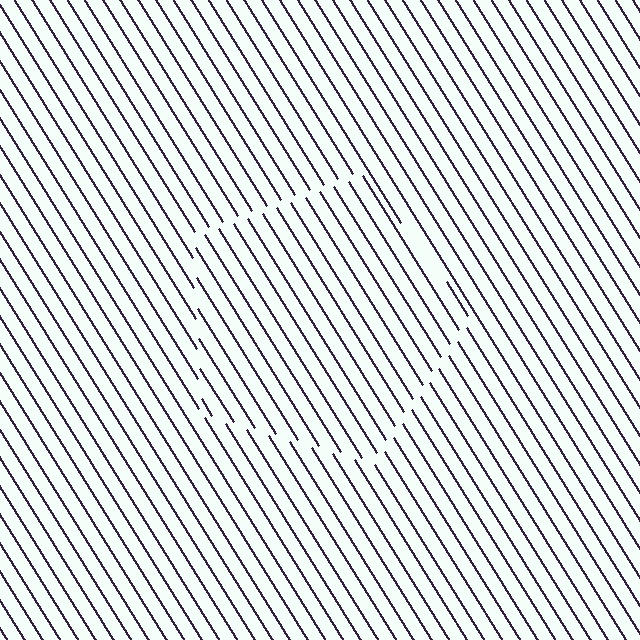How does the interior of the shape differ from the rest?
The interior of the shape contains the same grating, shifted by half a period — the contour is defined by the phase discontinuity where line-ends from the inner and outer gratings abut.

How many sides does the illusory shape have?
5 sides — the line-ends trace a pentagon.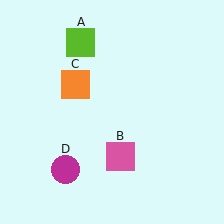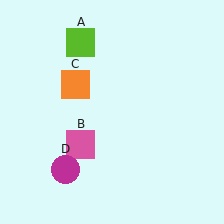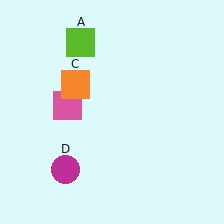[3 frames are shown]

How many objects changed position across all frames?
1 object changed position: pink square (object B).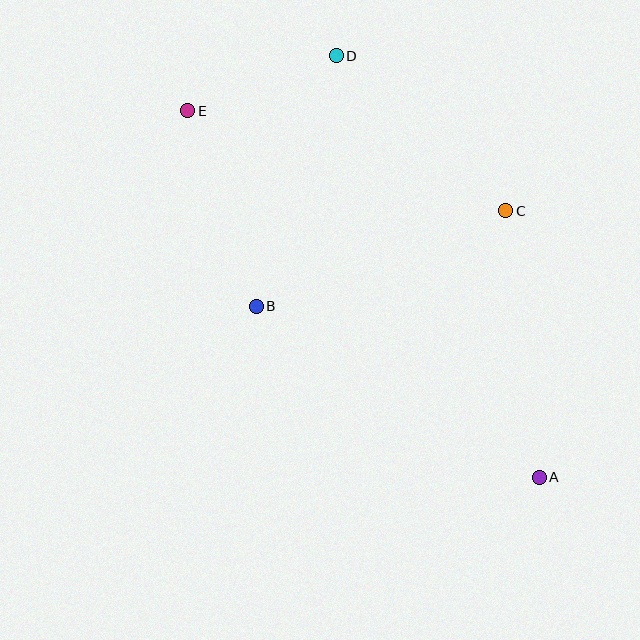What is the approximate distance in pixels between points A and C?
The distance between A and C is approximately 268 pixels.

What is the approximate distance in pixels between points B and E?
The distance between B and E is approximately 207 pixels.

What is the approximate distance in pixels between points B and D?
The distance between B and D is approximately 263 pixels.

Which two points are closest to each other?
Points D and E are closest to each other.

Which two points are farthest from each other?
Points A and E are farthest from each other.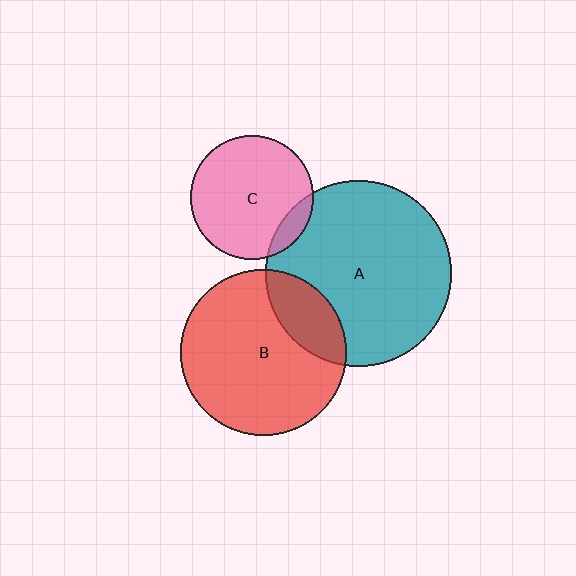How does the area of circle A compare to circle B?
Approximately 1.3 times.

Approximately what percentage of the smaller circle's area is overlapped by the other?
Approximately 10%.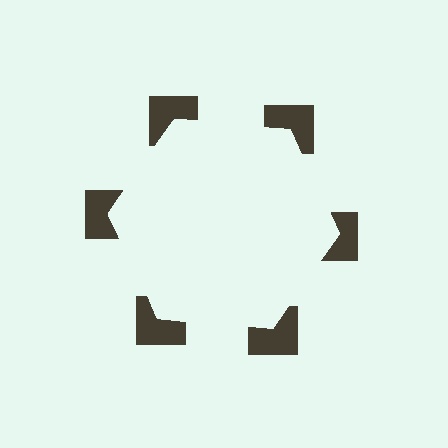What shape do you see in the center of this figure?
An illusory hexagon — its edges are inferred from the aligned wedge cuts in the notched squares, not physically drawn.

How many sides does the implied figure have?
6 sides.